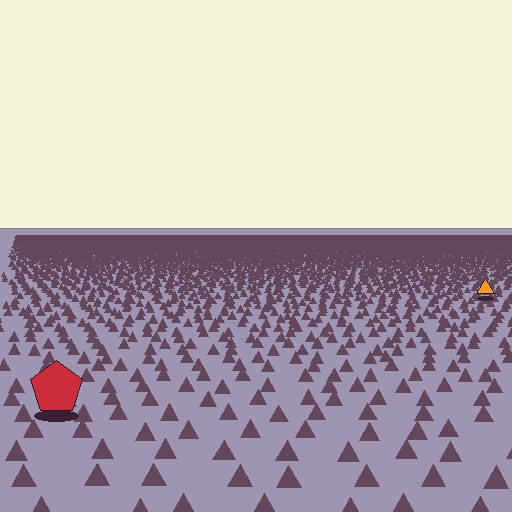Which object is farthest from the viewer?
The orange triangle is farthest from the viewer. It appears smaller and the ground texture around it is denser.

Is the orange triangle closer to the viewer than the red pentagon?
No. The red pentagon is closer — you can tell from the texture gradient: the ground texture is coarser near it.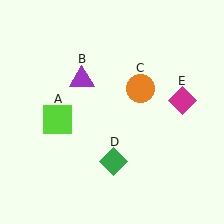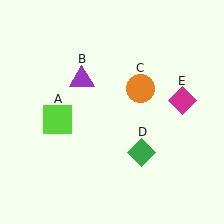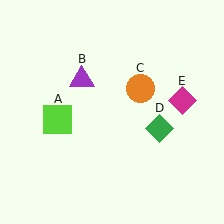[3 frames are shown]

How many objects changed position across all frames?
1 object changed position: green diamond (object D).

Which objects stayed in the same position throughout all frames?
Lime square (object A) and purple triangle (object B) and orange circle (object C) and magenta diamond (object E) remained stationary.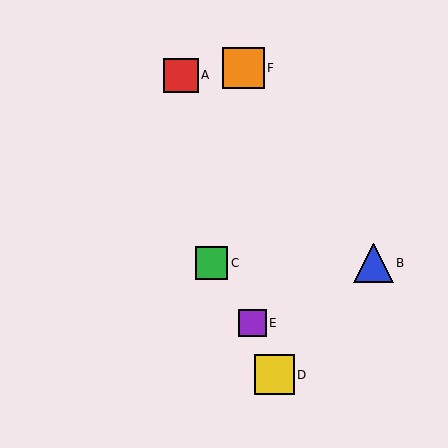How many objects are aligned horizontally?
2 objects (B, C) are aligned horizontally.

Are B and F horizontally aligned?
No, B is at y≈263 and F is at y≈68.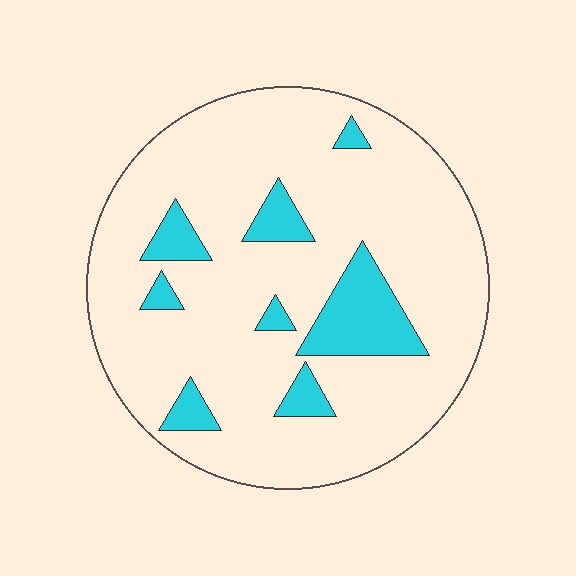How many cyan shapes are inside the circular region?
8.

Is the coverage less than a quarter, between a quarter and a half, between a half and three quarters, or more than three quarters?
Less than a quarter.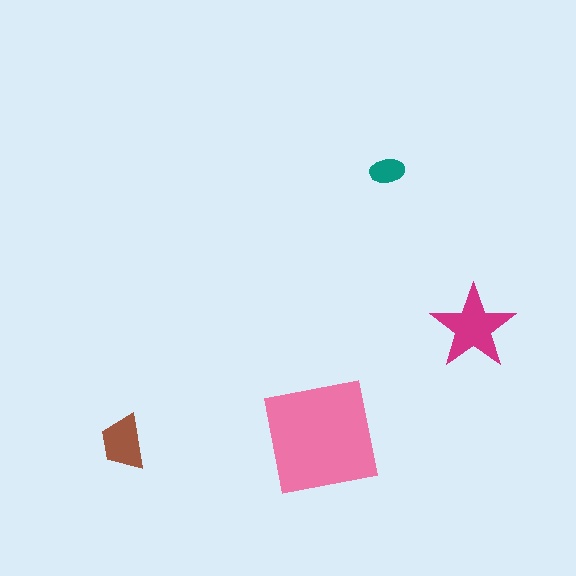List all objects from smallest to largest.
The teal ellipse, the brown trapezoid, the magenta star, the pink square.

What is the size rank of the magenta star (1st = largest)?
2nd.